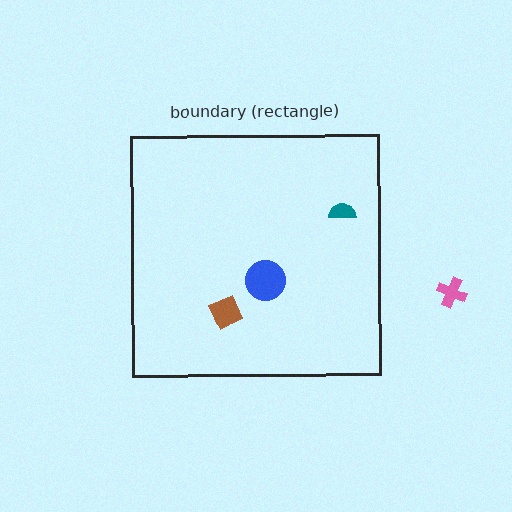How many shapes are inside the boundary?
3 inside, 1 outside.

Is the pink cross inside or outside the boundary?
Outside.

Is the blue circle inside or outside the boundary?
Inside.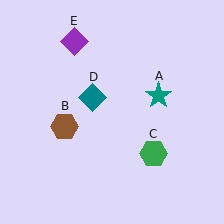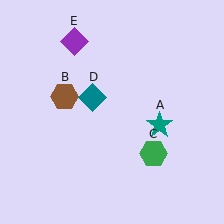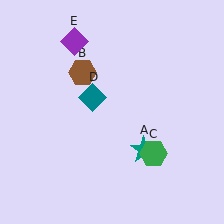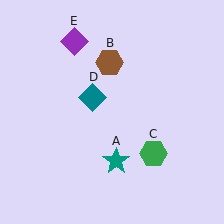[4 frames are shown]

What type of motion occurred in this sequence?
The teal star (object A), brown hexagon (object B) rotated clockwise around the center of the scene.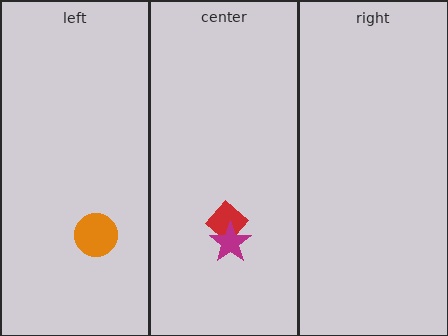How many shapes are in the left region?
1.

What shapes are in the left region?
The orange circle.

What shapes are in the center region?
The red diamond, the magenta star.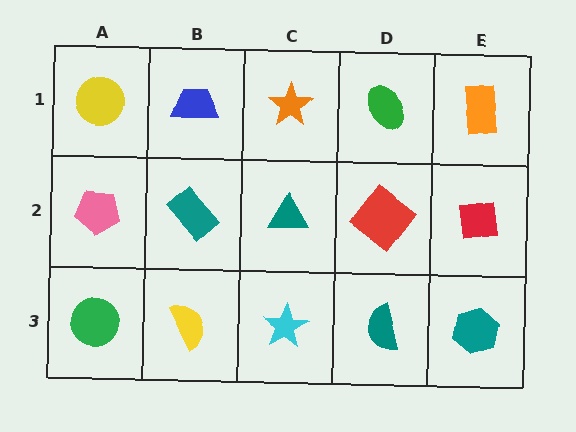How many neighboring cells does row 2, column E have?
3.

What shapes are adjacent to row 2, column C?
An orange star (row 1, column C), a cyan star (row 3, column C), a teal rectangle (row 2, column B), a red diamond (row 2, column D).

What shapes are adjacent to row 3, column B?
A teal rectangle (row 2, column B), a green circle (row 3, column A), a cyan star (row 3, column C).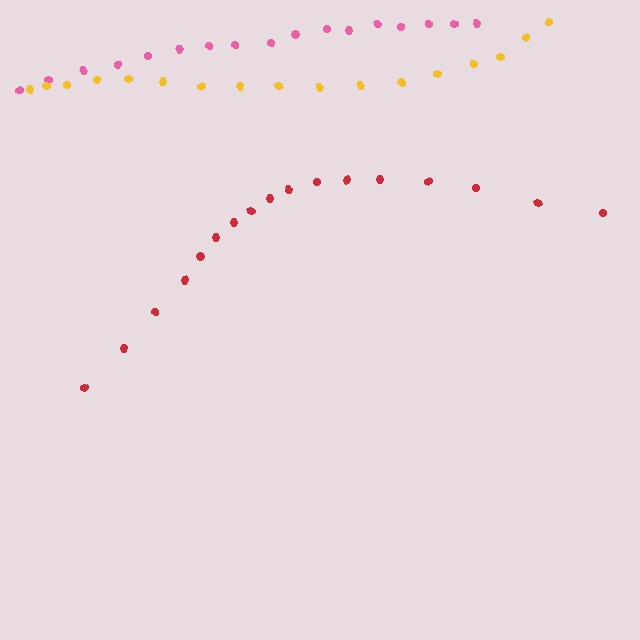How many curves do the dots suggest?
There are 3 distinct paths.